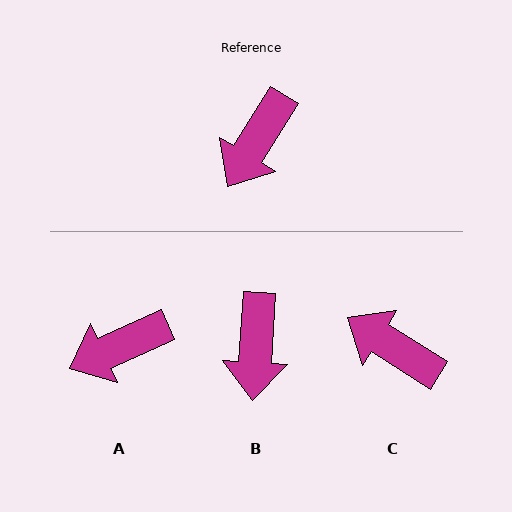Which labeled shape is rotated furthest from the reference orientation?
C, about 91 degrees away.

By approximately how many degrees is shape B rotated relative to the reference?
Approximately 28 degrees counter-clockwise.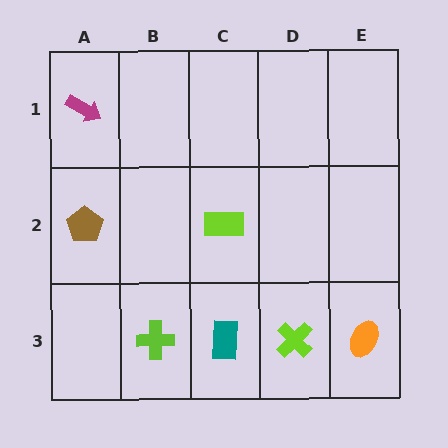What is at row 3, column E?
An orange ellipse.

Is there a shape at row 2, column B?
No, that cell is empty.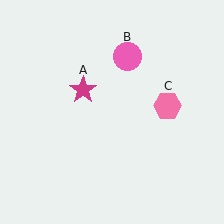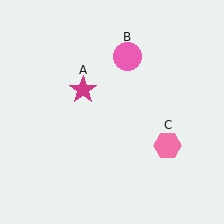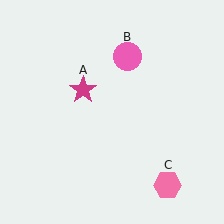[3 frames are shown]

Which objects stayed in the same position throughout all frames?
Magenta star (object A) and pink circle (object B) remained stationary.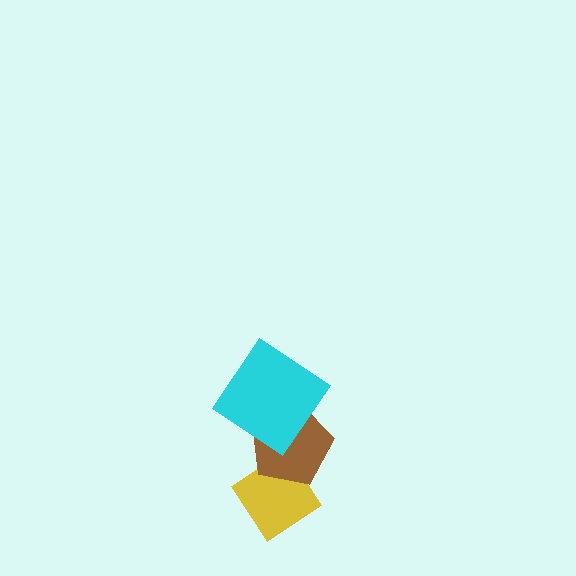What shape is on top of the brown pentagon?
The cyan diamond is on top of the brown pentagon.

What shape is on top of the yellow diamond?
The brown pentagon is on top of the yellow diamond.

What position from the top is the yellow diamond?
The yellow diamond is 3rd from the top.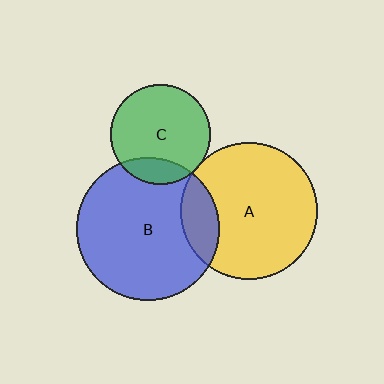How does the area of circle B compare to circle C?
Approximately 2.1 times.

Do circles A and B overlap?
Yes.